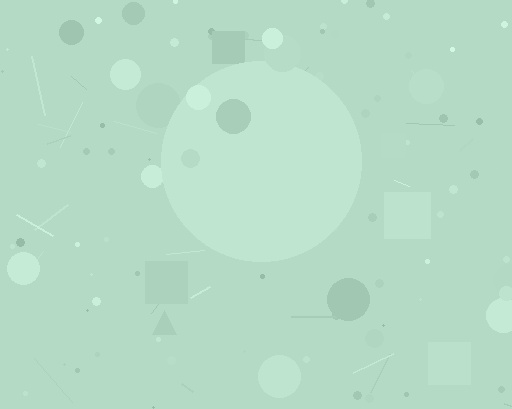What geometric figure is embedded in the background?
A circle is embedded in the background.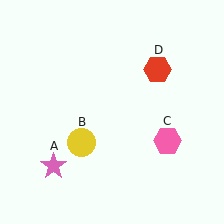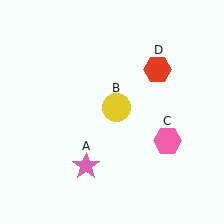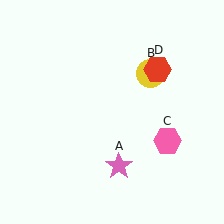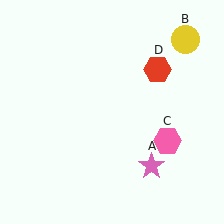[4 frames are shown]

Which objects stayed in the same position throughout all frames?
Pink hexagon (object C) and red hexagon (object D) remained stationary.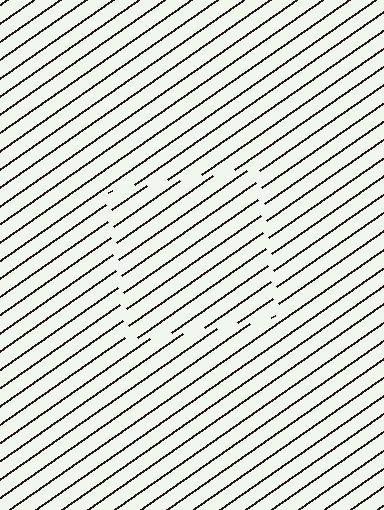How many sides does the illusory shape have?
4 sides — the line-ends trace a square.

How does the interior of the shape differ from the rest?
The interior of the shape contains the same grating, shifted by half a period — the contour is defined by the phase discontinuity where line-ends from the inner and outer gratings abut.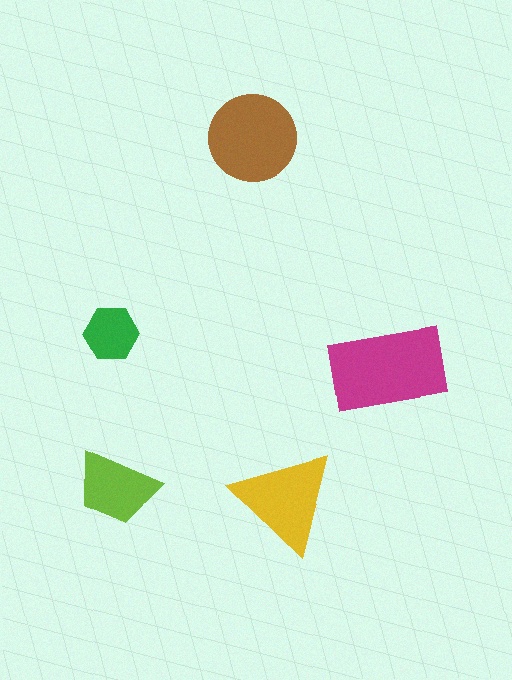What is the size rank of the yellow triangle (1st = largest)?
3rd.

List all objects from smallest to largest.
The green hexagon, the lime trapezoid, the yellow triangle, the brown circle, the magenta rectangle.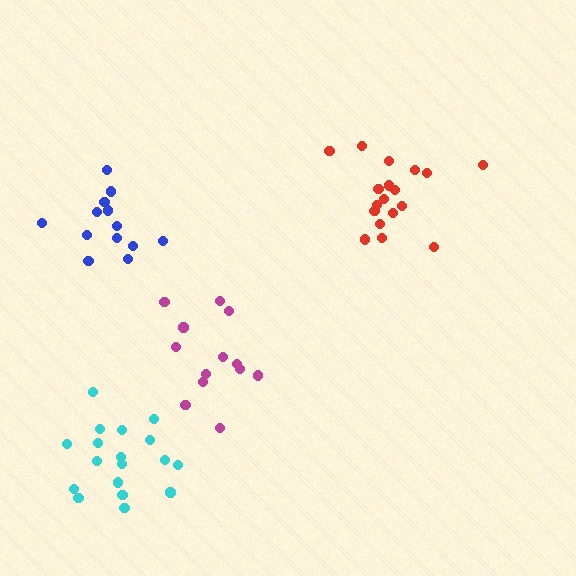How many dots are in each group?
Group 1: 18 dots, Group 2: 13 dots, Group 3: 13 dots, Group 4: 18 dots (62 total).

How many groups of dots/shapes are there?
There are 4 groups.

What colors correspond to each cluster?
The clusters are colored: red, magenta, blue, cyan.